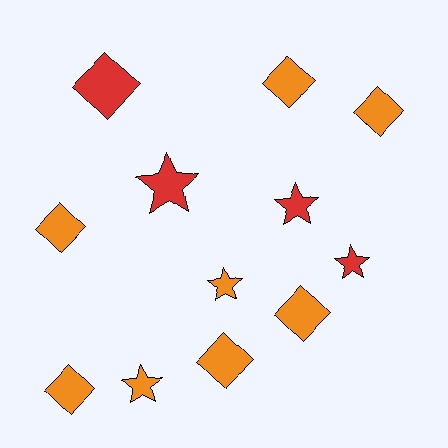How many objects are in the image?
There are 12 objects.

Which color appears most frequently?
Orange, with 8 objects.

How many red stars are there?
There are 3 red stars.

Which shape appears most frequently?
Diamond, with 7 objects.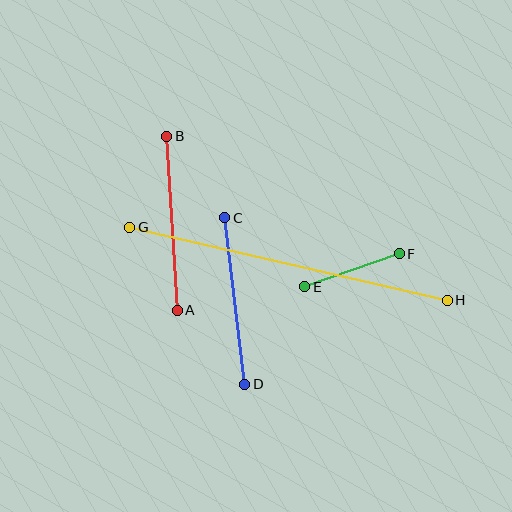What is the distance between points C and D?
The distance is approximately 168 pixels.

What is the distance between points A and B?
The distance is approximately 175 pixels.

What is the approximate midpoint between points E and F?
The midpoint is at approximately (352, 270) pixels.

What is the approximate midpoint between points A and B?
The midpoint is at approximately (172, 223) pixels.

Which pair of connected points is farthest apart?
Points G and H are farthest apart.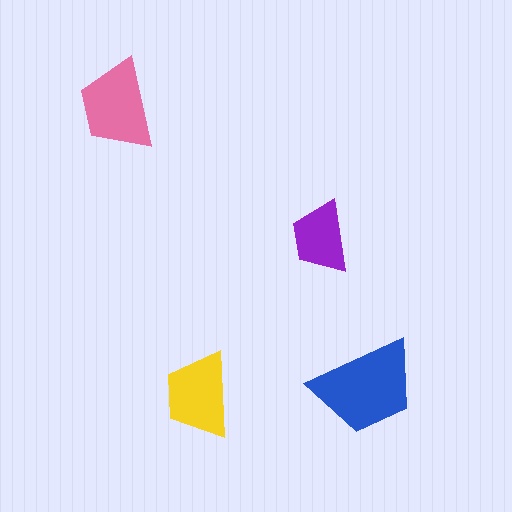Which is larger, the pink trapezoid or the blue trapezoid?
The blue one.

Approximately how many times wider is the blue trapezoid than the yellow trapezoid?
About 1.5 times wider.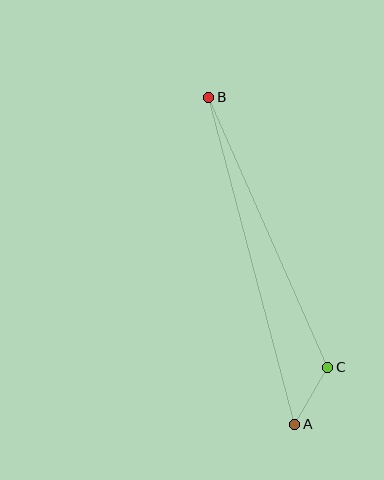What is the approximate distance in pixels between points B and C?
The distance between B and C is approximately 295 pixels.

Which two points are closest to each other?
Points A and C are closest to each other.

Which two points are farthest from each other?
Points A and B are farthest from each other.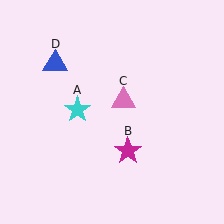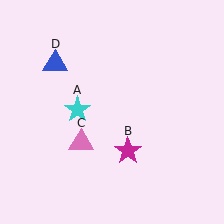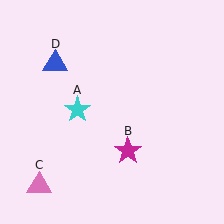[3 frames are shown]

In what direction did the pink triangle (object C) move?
The pink triangle (object C) moved down and to the left.